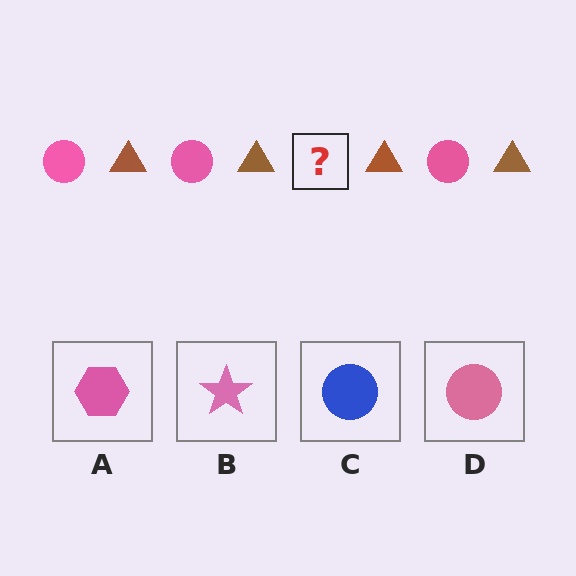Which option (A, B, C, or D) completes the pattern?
D.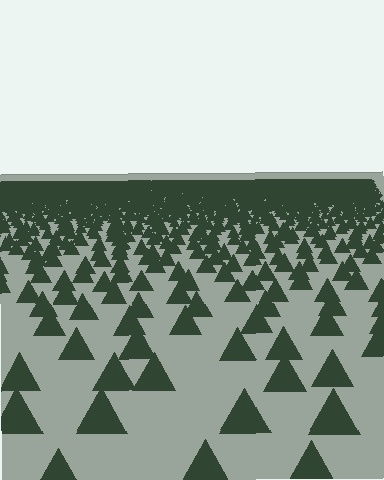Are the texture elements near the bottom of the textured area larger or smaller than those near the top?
Larger. Near the bottom, elements are closer to the viewer and appear at a bigger on-screen size.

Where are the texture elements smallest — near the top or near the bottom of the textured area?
Near the top.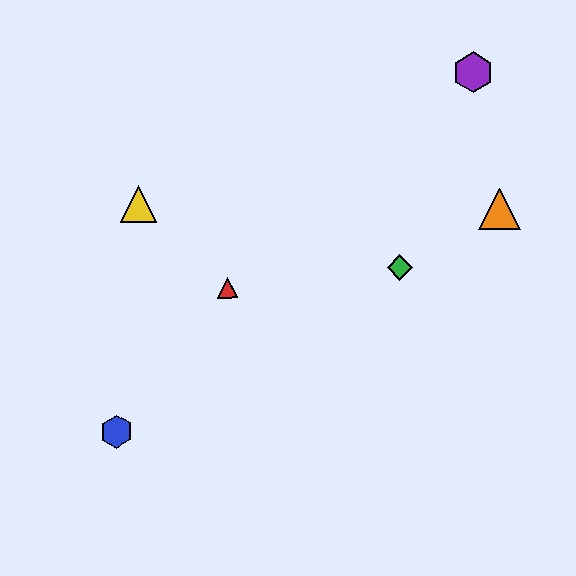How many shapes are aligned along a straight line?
3 shapes (the blue hexagon, the green diamond, the orange triangle) are aligned along a straight line.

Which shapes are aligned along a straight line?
The blue hexagon, the green diamond, the orange triangle are aligned along a straight line.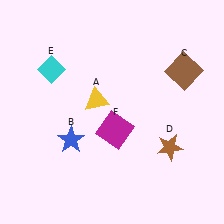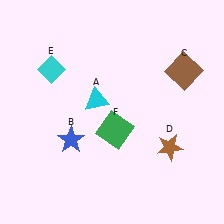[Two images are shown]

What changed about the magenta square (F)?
In Image 1, F is magenta. In Image 2, it changed to green.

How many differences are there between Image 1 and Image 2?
There are 2 differences between the two images.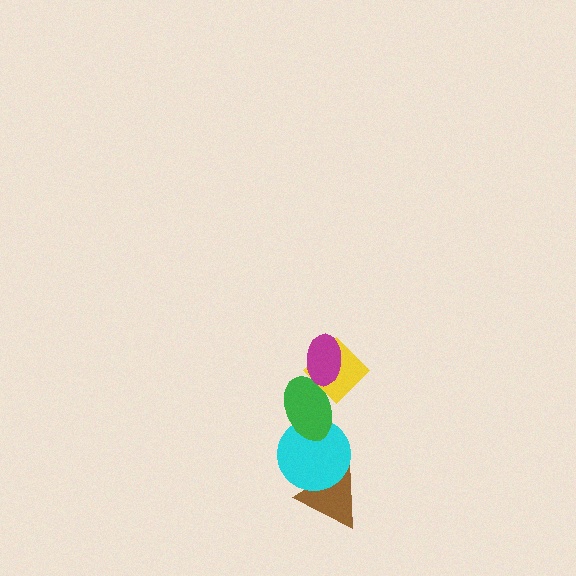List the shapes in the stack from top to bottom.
From top to bottom: the magenta ellipse, the yellow diamond, the green ellipse, the cyan circle, the brown triangle.